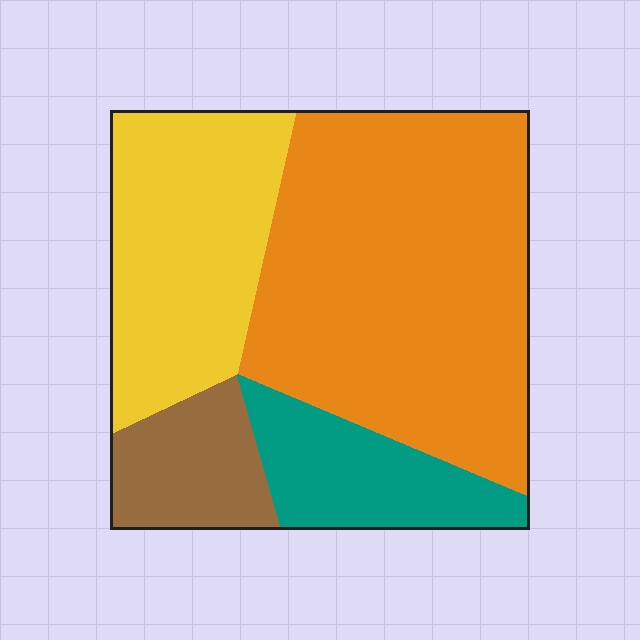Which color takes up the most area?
Orange, at roughly 50%.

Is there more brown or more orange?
Orange.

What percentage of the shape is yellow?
Yellow covers 26% of the shape.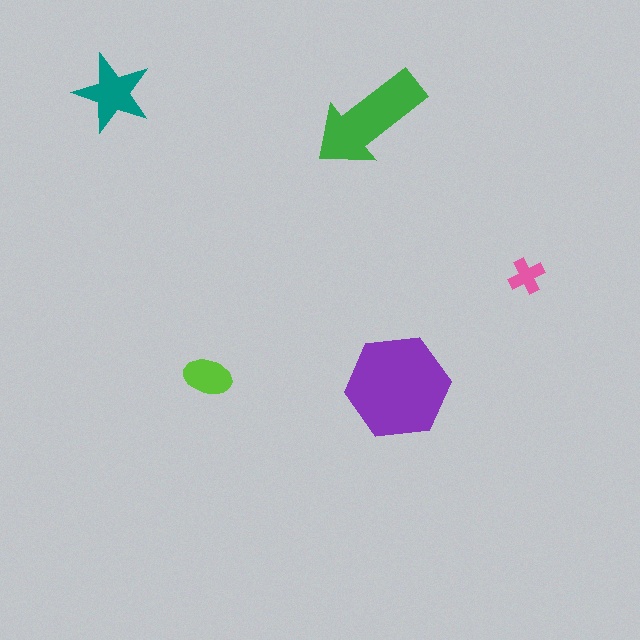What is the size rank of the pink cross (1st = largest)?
5th.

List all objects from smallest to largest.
The pink cross, the lime ellipse, the teal star, the green arrow, the purple hexagon.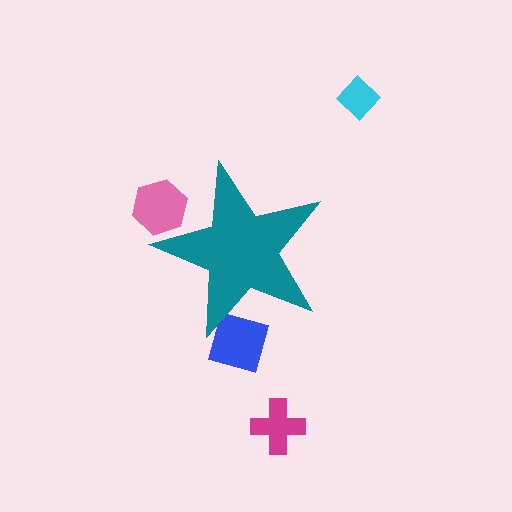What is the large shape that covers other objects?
A teal star.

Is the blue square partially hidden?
Yes, the blue square is partially hidden behind the teal star.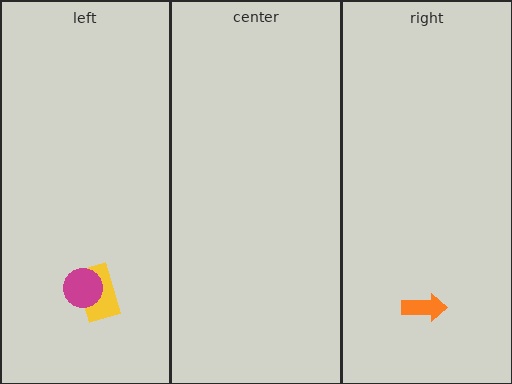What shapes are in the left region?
The yellow rectangle, the magenta circle.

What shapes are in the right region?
The orange arrow.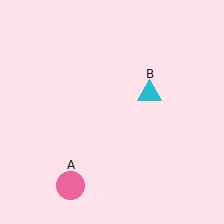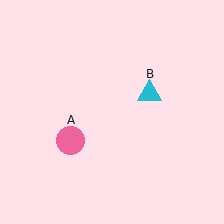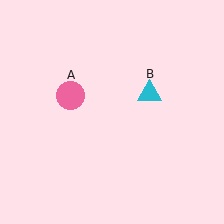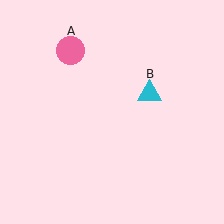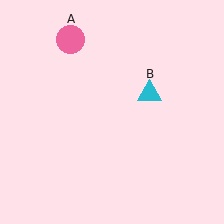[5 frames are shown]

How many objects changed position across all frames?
1 object changed position: pink circle (object A).